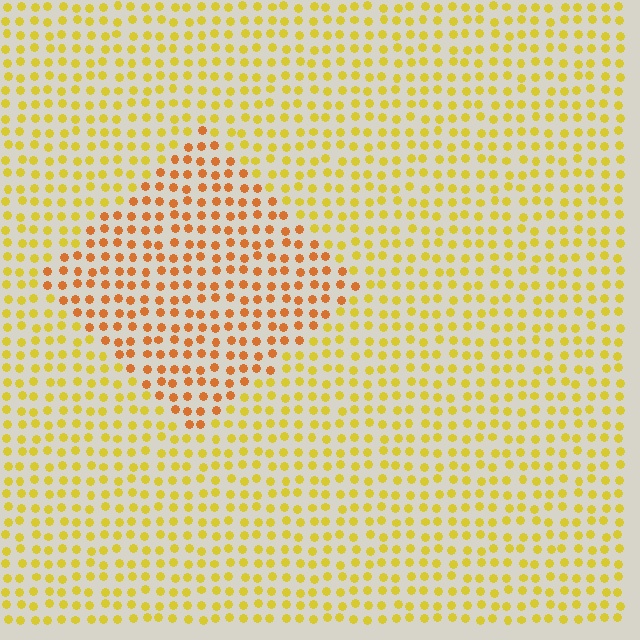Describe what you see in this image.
The image is filled with small yellow elements in a uniform arrangement. A diamond-shaped region is visible where the elements are tinted to a slightly different hue, forming a subtle color boundary.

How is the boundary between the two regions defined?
The boundary is defined purely by a slight shift in hue (about 31 degrees). Spacing, size, and orientation are identical on both sides.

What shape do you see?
I see a diamond.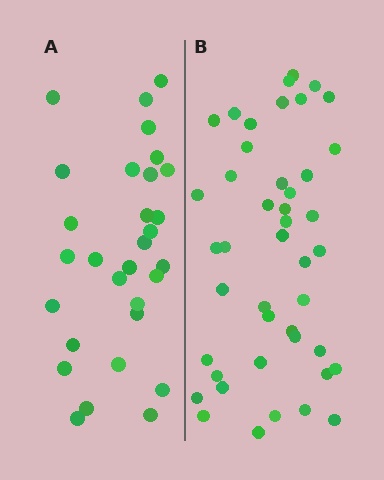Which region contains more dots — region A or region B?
Region B (the right region) has more dots.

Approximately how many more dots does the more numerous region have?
Region B has approximately 15 more dots than region A.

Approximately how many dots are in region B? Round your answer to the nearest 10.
About 40 dots. (The exact count is 44, which rounds to 40.)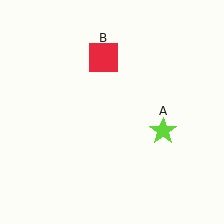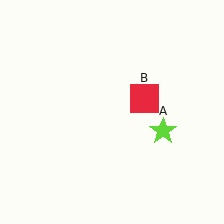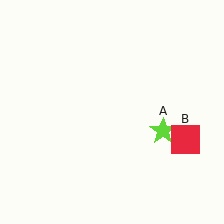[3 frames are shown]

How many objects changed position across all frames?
1 object changed position: red square (object B).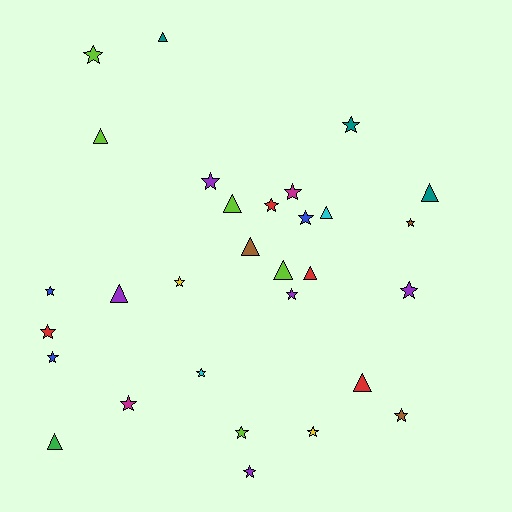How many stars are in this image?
There are 19 stars.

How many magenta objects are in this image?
There are 2 magenta objects.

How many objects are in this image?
There are 30 objects.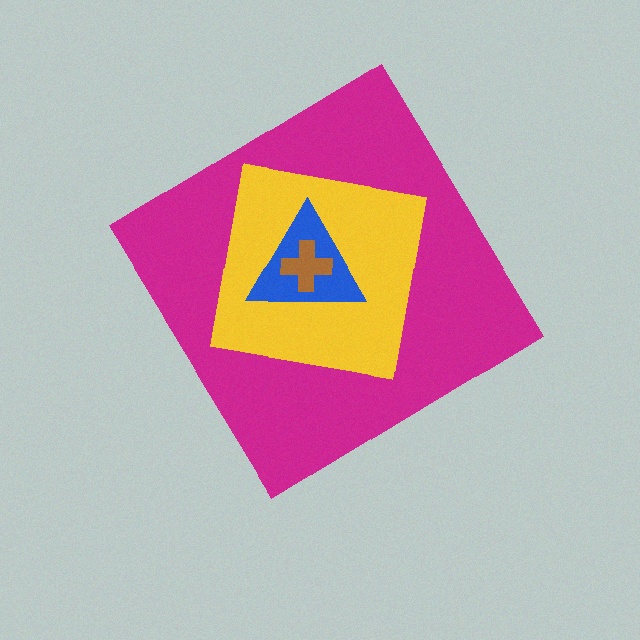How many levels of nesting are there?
4.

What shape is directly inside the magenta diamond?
The yellow square.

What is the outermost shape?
The magenta diamond.